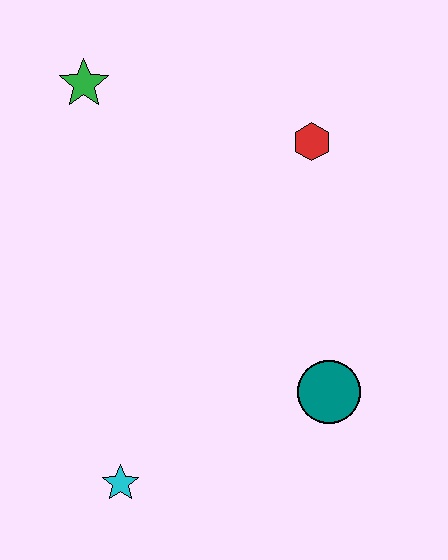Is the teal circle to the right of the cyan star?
Yes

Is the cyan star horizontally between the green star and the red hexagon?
Yes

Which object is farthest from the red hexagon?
The cyan star is farthest from the red hexagon.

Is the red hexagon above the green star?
No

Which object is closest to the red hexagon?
The green star is closest to the red hexagon.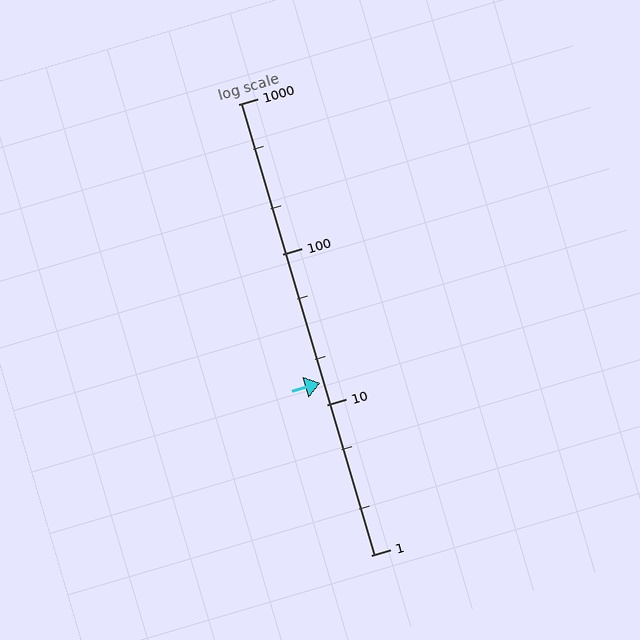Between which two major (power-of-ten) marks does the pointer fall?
The pointer is between 10 and 100.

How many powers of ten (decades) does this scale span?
The scale spans 3 decades, from 1 to 1000.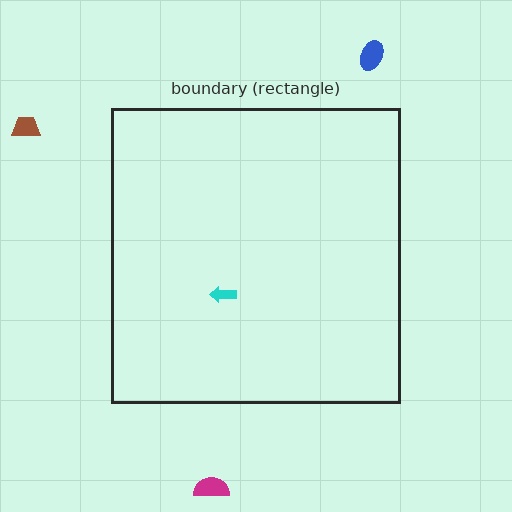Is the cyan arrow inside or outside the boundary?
Inside.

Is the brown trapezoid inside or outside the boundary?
Outside.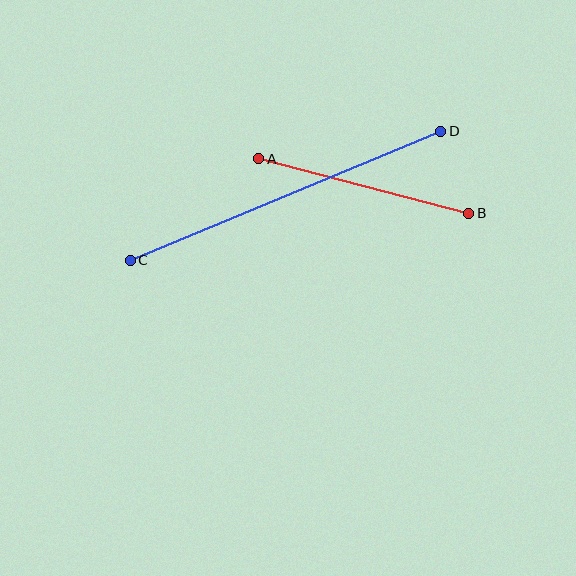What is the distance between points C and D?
The distance is approximately 336 pixels.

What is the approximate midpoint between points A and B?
The midpoint is at approximately (364, 186) pixels.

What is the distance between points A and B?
The distance is approximately 217 pixels.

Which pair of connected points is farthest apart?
Points C and D are farthest apart.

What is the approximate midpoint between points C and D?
The midpoint is at approximately (286, 196) pixels.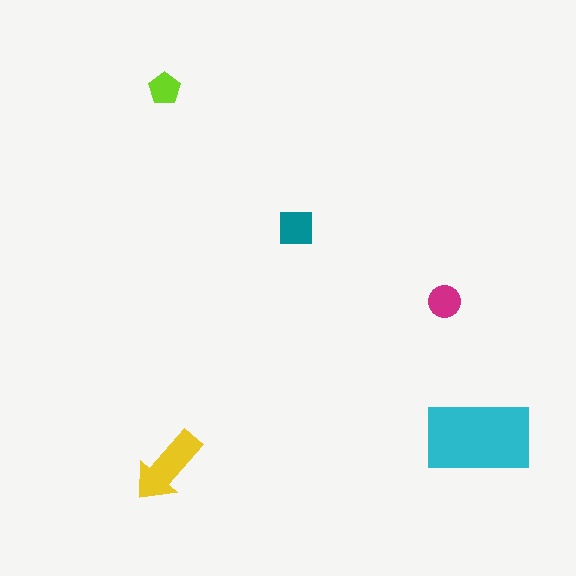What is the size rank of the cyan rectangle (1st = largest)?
1st.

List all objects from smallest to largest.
The lime pentagon, the magenta circle, the teal square, the yellow arrow, the cyan rectangle.